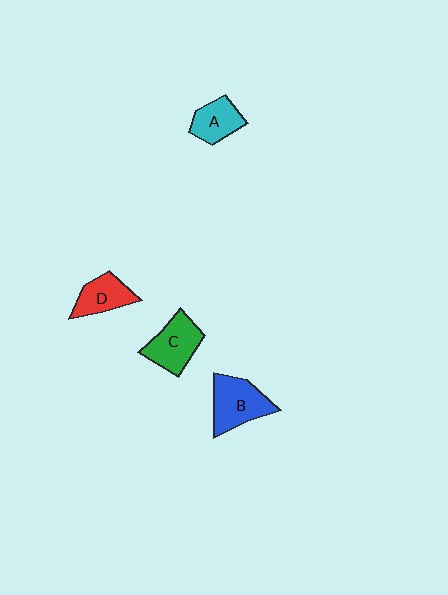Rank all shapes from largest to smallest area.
From largest to smallest: B (blue), C (green), D (red), A (cyan).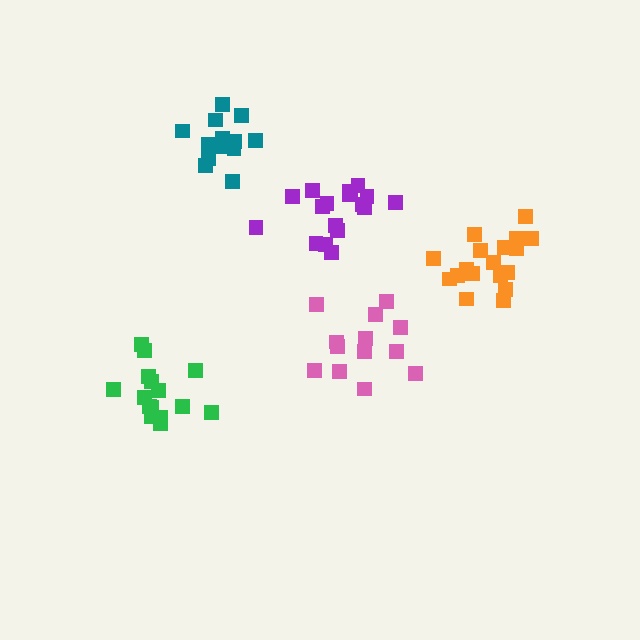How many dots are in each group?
Group 1: 15 dots, Group 2: 18 dots, Group 3: 13 dots, Group 4: 18 dots, Group 5: 13 dots (77 total).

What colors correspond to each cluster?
The clusters are colored: green, orange, teal, purple, pink.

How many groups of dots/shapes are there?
There are 5 groups.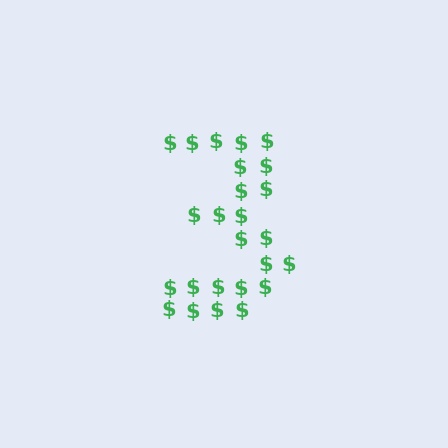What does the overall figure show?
The overall figure shows the digit 3.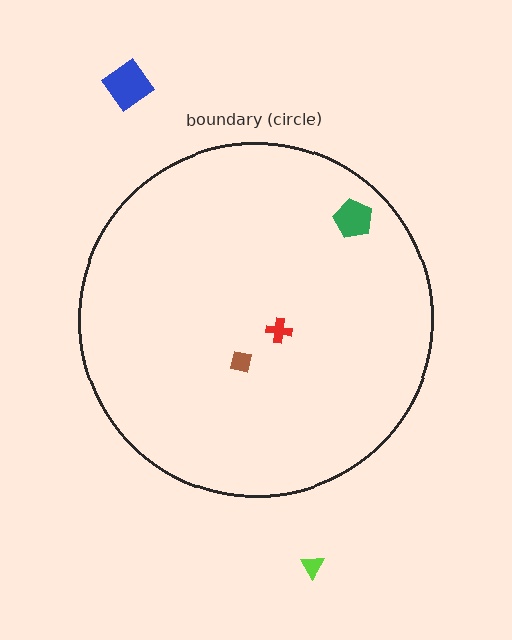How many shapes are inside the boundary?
3 inside, 2 outside.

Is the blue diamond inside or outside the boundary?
Outside.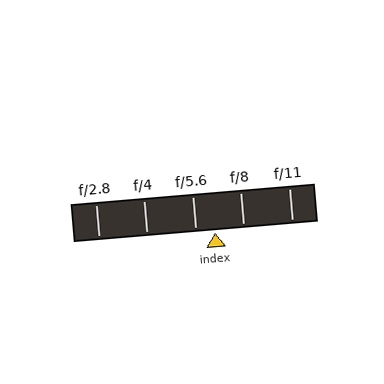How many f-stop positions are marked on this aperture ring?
There are 5 f-stop positions marked.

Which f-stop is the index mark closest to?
The index mark is closest to f/5.6.